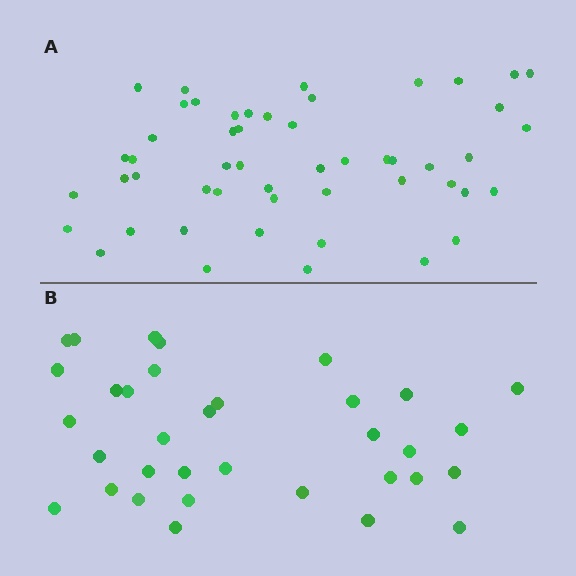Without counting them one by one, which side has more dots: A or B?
Region A (the top region) has more dots.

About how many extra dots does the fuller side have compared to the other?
Region A has approximately 15 more dots than region B.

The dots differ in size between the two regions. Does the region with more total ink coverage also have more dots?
No. Region B has more total ink coverage because its dots are larger, but region A actually contains more individual dots. Total area can be misleading — the number of items is what matters here.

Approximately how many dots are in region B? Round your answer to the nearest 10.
About 30 dots. (The exact count is 34, which rounds to 30.)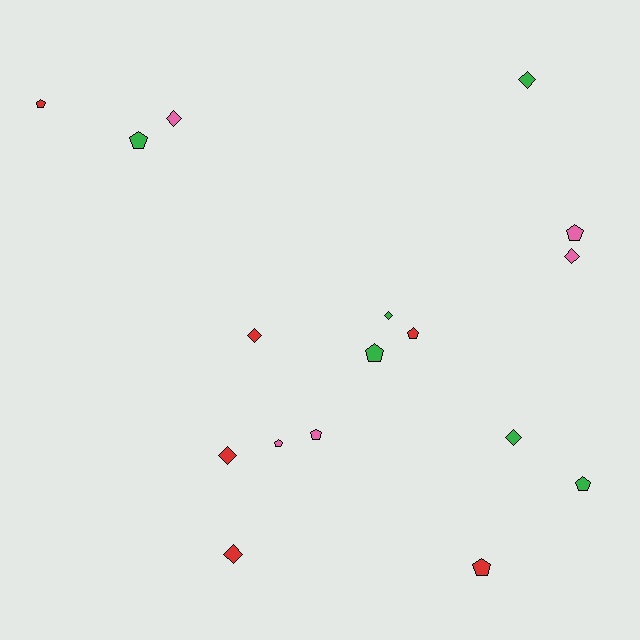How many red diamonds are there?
There are 3 red diamonds.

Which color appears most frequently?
Green, with 6 objects.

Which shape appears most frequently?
Pentagon, with 9 objects.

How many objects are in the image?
There are 17 objects.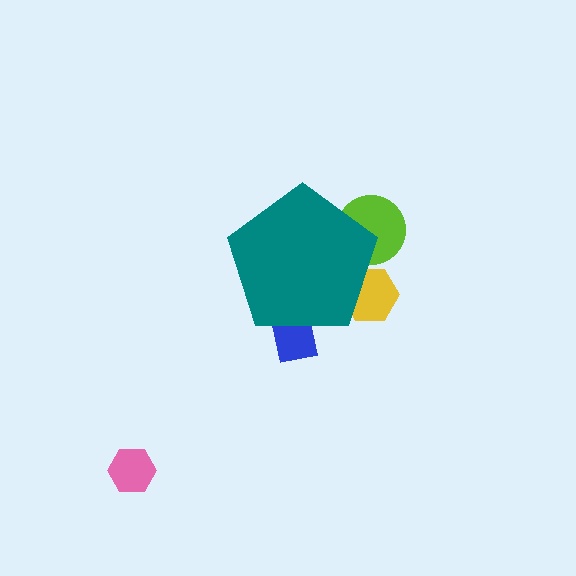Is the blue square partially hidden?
Yes, the blue square is partially hidden behind the teal pentagon.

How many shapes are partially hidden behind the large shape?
3 shapes are partially hidden.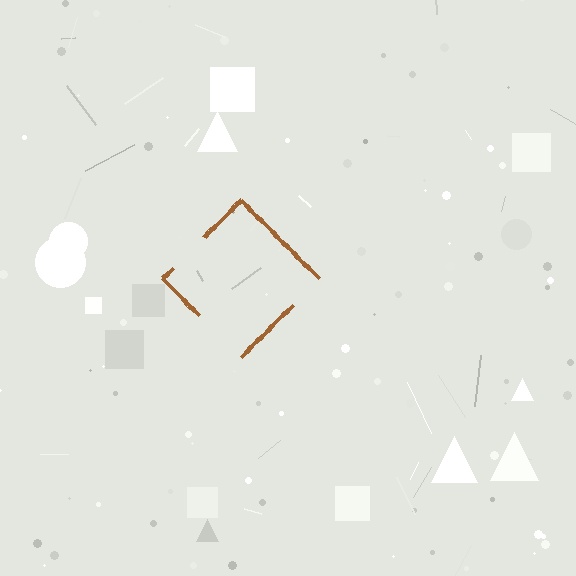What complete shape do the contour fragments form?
The contour fragments form a diamond.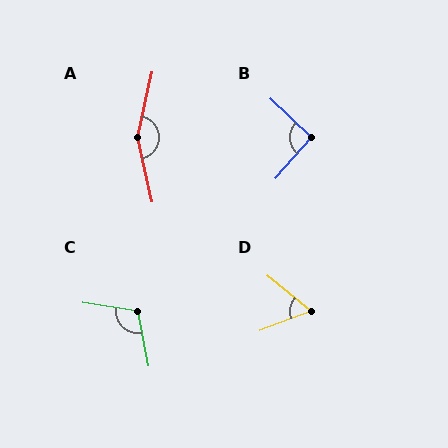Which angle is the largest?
A, at approximately 155 degrees.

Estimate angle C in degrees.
Approximately 109 degrees.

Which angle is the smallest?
D, at approximately 60 degrees.